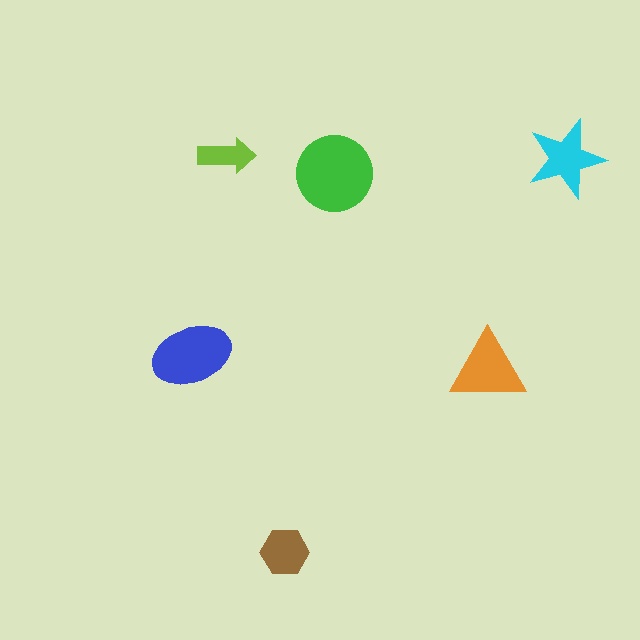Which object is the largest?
The green circle.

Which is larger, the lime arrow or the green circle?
The green circle.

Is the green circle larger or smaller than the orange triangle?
Larger.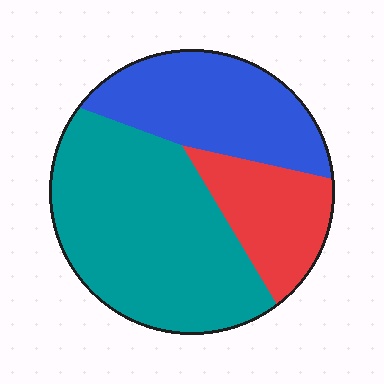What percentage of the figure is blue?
Blue takes up about one third (1/3) of the figure.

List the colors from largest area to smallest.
From largest to smallest: teal, blue, red.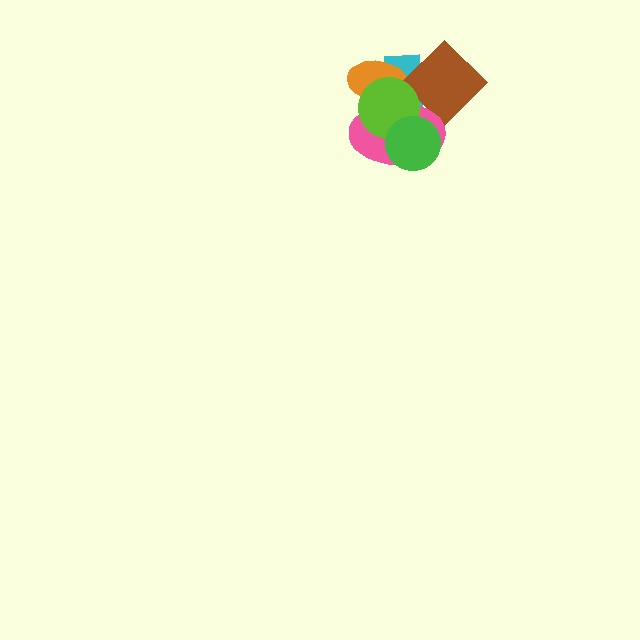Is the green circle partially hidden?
No, no other shape covers it.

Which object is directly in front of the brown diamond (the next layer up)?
The pink ellipse is directly in front of the brown diamond.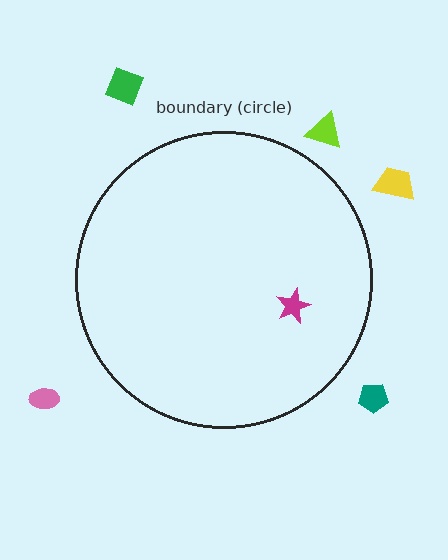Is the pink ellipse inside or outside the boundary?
Outside.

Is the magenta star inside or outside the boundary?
Inside.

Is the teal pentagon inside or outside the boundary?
Outside.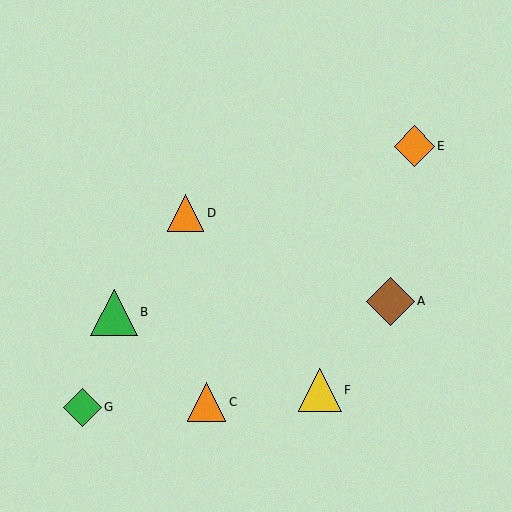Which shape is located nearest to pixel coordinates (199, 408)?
The orange triangle (labeled C) at (207, 402) is nearest to that location.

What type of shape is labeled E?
Shape E is an orange diamond.